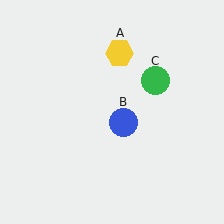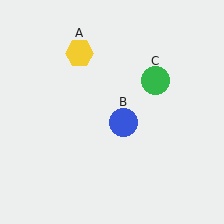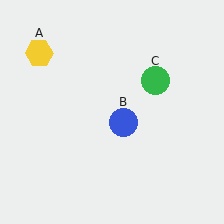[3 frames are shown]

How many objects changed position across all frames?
1 object changed position: yellow hexagon (object A).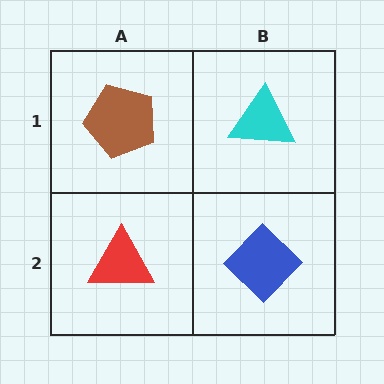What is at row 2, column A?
A red triangle.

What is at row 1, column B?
A cyan triangle.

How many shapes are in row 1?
2 shapes.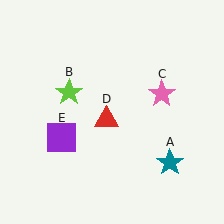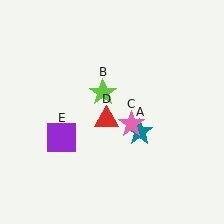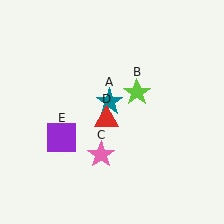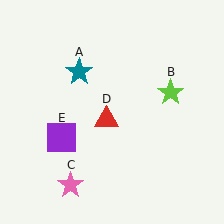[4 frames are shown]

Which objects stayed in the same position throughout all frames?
Red triangle (object D) and purple square (object E) remained stationary.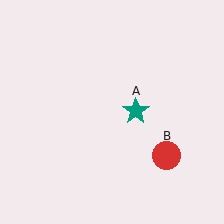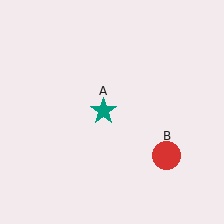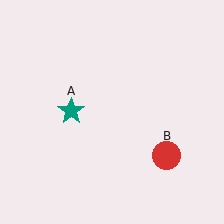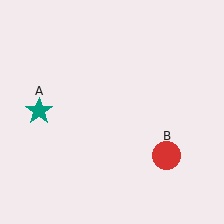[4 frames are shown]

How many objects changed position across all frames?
1 object changed position: teal star (object A).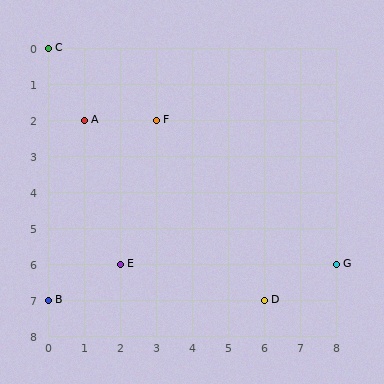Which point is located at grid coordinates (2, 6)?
Point E is at (2, 6).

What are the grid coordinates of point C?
Point C is at grid coordinates (0, 0).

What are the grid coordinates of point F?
Point F is at grid coordinates (3, 2).